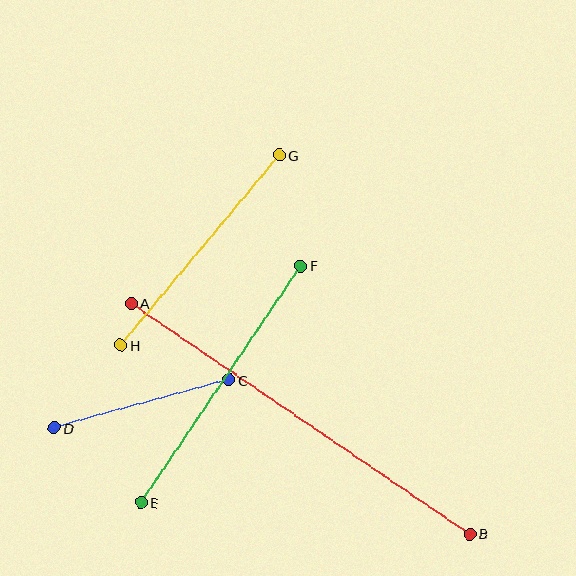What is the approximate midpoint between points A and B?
The midpoint is at approximately (300, 419) pixels.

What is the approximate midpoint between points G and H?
The midpoint is at approximately (200, 250) pixels.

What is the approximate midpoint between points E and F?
The midpoint is at approximately (221, 384) pixels.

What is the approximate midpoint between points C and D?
The midpoint is at approximately (141, 404) pixels.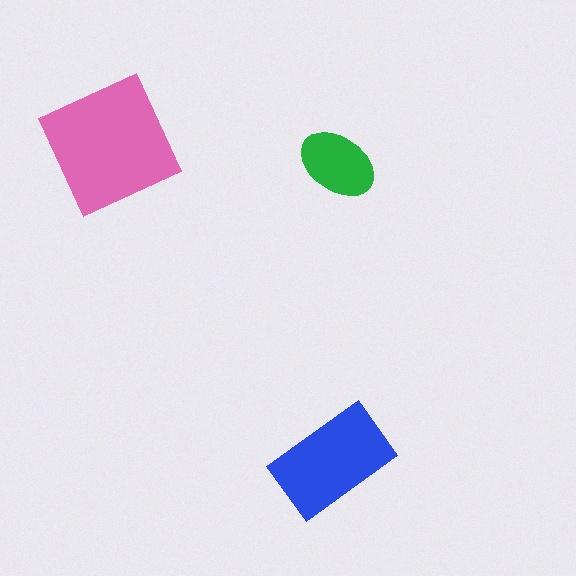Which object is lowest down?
The blue rectangle is bottommost.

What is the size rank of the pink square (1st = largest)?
1st.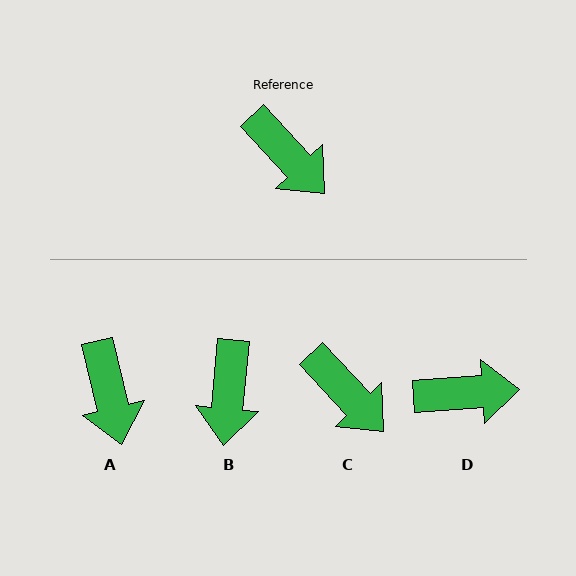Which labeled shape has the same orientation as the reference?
C.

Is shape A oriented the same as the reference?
No, it is off by about 30 degrees.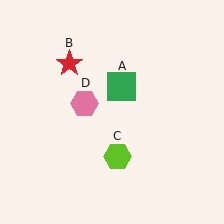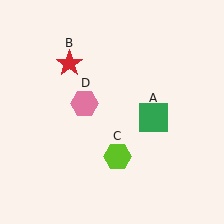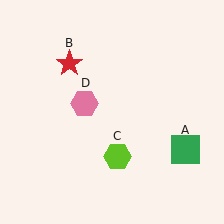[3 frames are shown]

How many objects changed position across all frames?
1 object changed position: green square (object A).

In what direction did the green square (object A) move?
The green square (object A) moved down and to the right.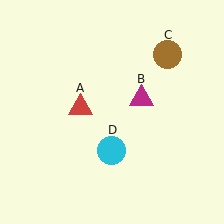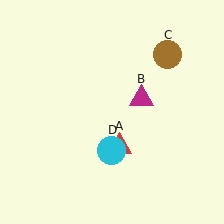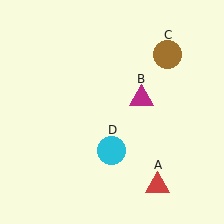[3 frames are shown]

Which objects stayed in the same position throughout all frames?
Magenta triangle (object B) and brown circle (object C) and cyan circle (object D) remained stationary.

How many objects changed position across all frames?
1 object changed position: red triangle (object A).